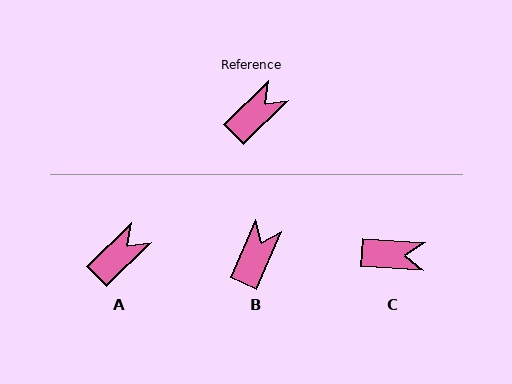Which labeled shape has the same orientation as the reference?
A.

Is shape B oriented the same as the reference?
No, it is off by about 22 degrees.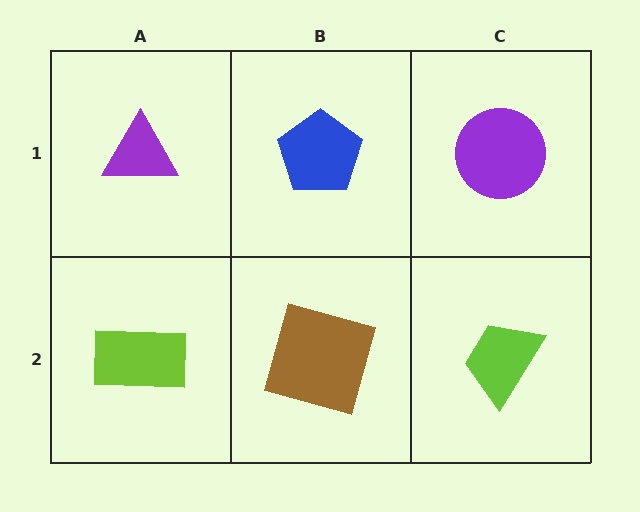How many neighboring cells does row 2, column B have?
3.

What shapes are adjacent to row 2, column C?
A purple circle (row 1, column C), a brown square (row 2, column B).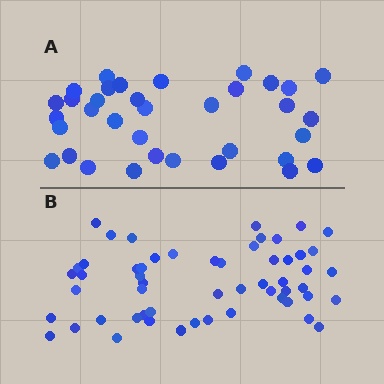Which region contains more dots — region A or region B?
Region B (the bottom region) has more dots.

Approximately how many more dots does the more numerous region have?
Region B has approximately 20 more dots than region A.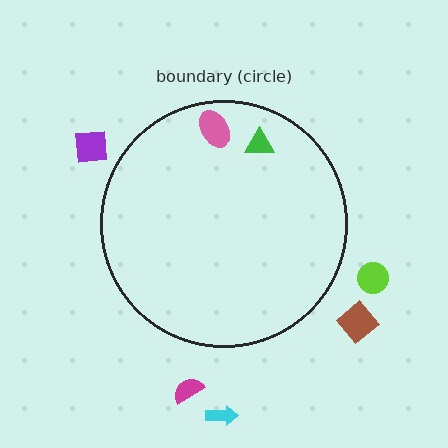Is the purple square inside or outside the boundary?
Outside.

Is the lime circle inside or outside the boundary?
Outside.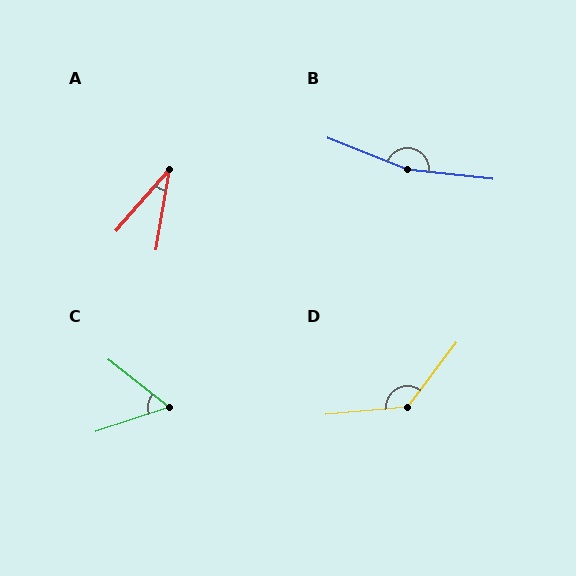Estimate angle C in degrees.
Approximately 57 degrees.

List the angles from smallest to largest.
A (32°), C (57°), D (133°), B (165°).